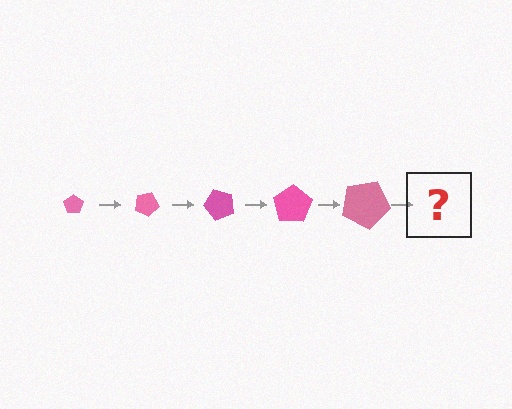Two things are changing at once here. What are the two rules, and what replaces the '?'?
The two rules are that the pentagon grows larger each step and it rotates 25 degrees each step. The '?' should be a pentagon, larger than the previous one and rotated 125 degrees from the start.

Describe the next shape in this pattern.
It should be a pentagon, larger than the previous one and rotated 125 degrees from the start.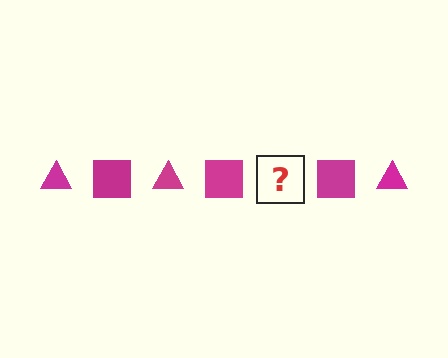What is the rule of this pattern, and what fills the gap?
The rule is that the pattern cycles through triangle, square shapes in magenta. The gap should be filled with a magenta triangle.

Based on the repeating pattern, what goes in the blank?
The blank should be a magenta triangle.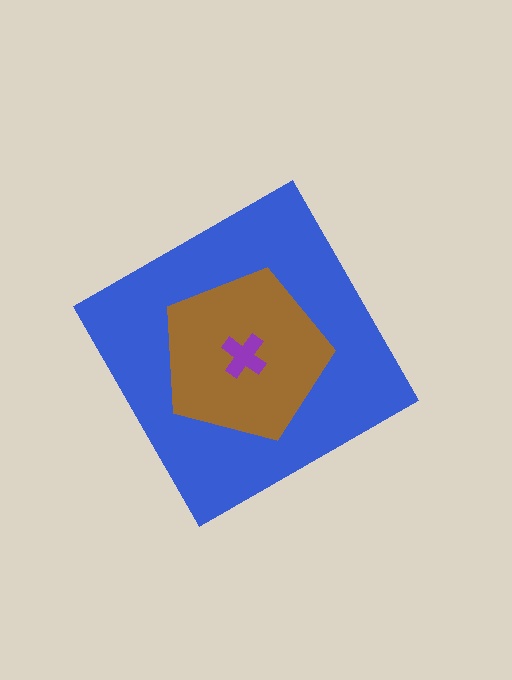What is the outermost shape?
The blue diamond.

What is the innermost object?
The purple cross.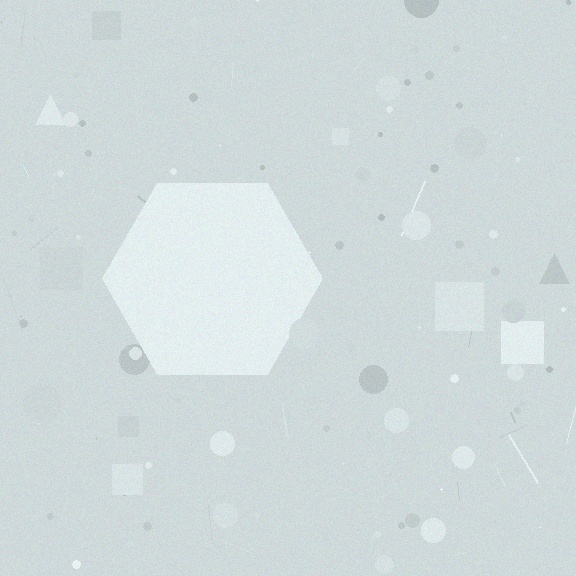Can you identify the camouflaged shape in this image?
The camouflaged shape is a hexagon.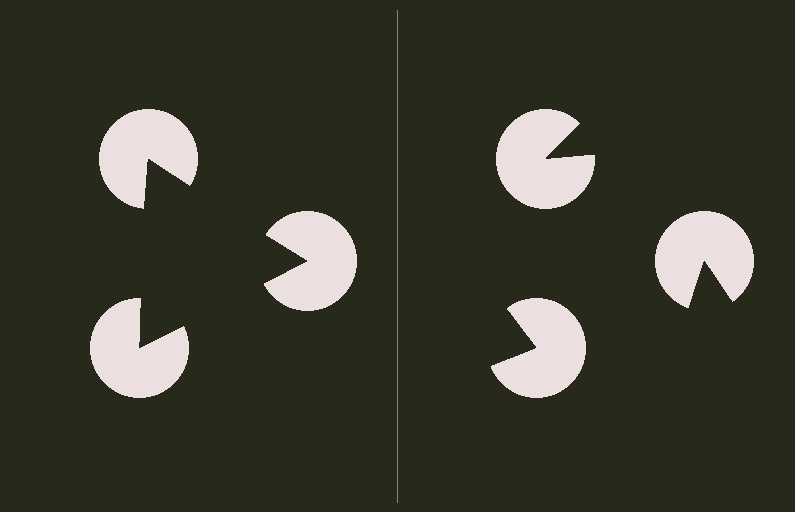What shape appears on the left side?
An illusory triangle.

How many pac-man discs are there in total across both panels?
6 — 3 on each side.